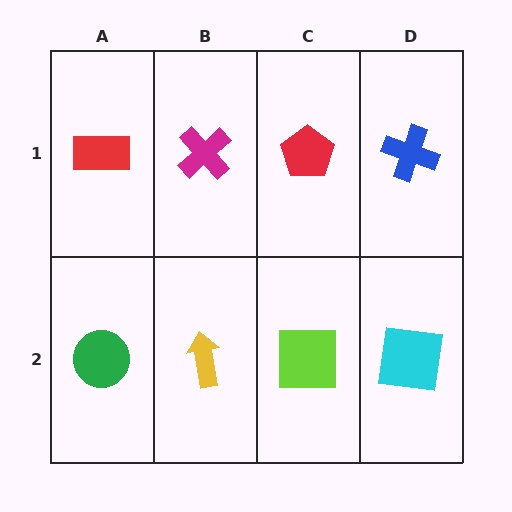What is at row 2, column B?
A yellow arrow.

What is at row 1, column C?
A red pentagon.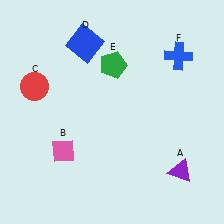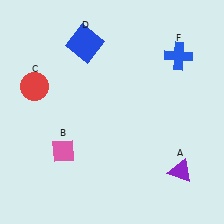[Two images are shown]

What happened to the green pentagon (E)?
The green pentagon (E) was removed in Image 2. It was in the top-right area of Image 1.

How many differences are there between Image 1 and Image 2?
There is 1 difference between the two images.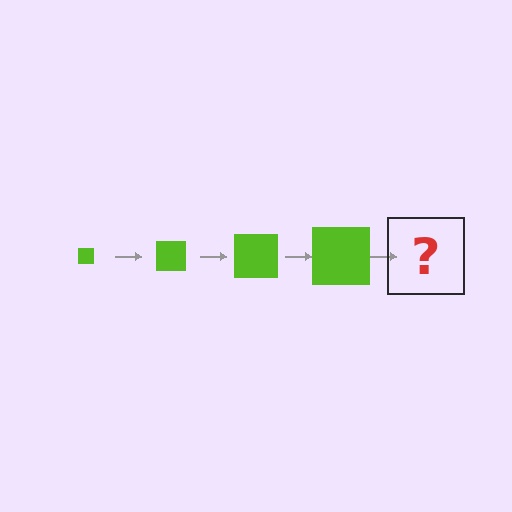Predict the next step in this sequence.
The next step is a lime square, larger than the previous one.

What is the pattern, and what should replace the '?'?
The pattern is that the square gets progressively larger each step. The '?' should be a lime square, larger than the previous one.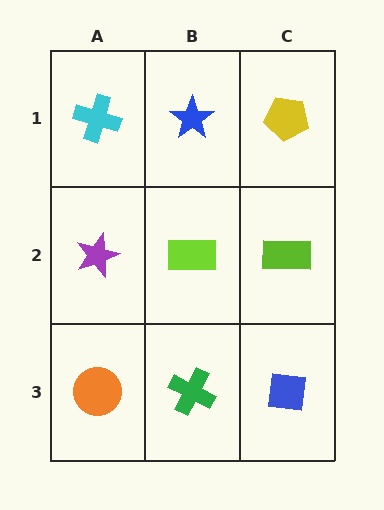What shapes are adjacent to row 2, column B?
A blue star (row 1, column B), a green cross (row 3, column B), a purple star (row 2, column A), a lime rectangle (row 2, column C).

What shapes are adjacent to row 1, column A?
A purple star (row 2, column A), a blue star (row 1, column B).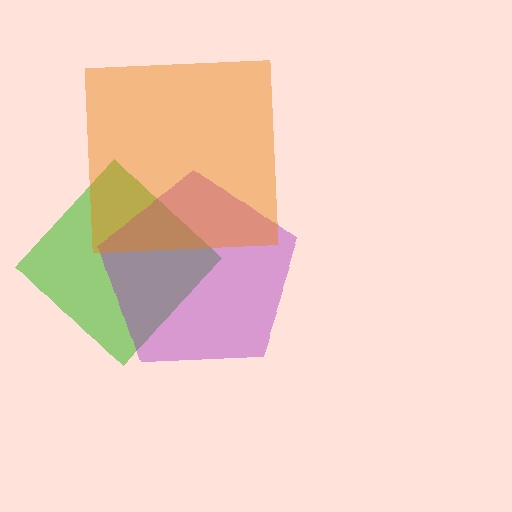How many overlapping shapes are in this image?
There are 3 overlapping shapes in the image.